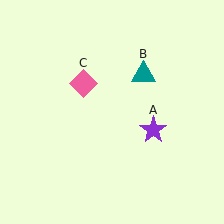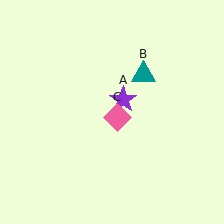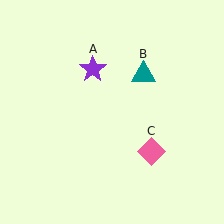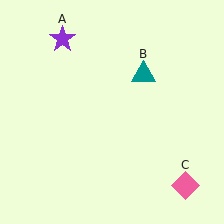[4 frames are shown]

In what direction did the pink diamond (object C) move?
The pink diamond (object C) moved down and to the right.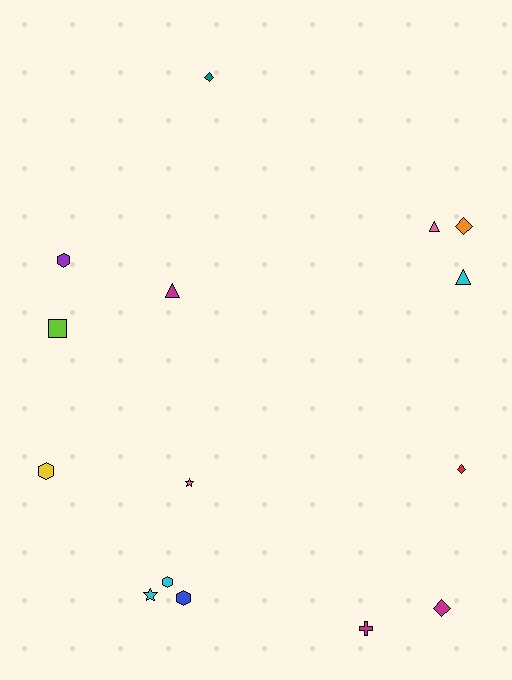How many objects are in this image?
There are 15 objects.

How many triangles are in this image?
There are 3 triangles.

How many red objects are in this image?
There is 1 red object.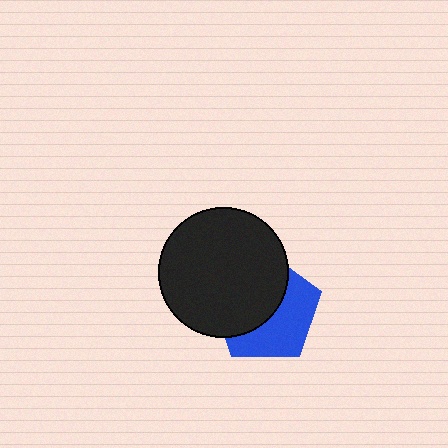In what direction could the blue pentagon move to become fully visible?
The blue pentagon could move toward the lower-right. That would shift it out from behind the black circle entirely.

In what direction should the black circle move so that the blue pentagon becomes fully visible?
The black circle should move toward the upper-left. That is the shortest direction to clear the overlap and leave the blue pentagon fully visible.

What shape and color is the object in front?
The object in front is a black circle.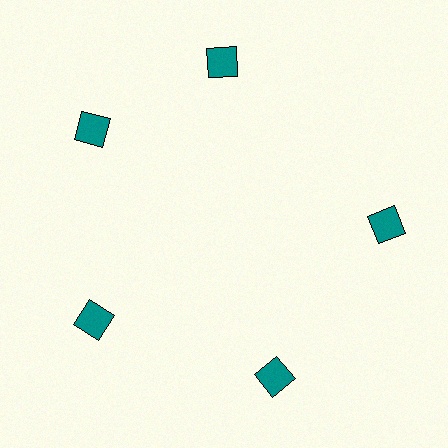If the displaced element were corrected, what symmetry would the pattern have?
It would have 5-fold rotational symmetry — the pattern would map onto itself every 72 degrees.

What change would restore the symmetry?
The symmetry would be restored by rotating it back into even spacing with its neighbors so that all 5 squares sit at equal angles and equal distance from the center.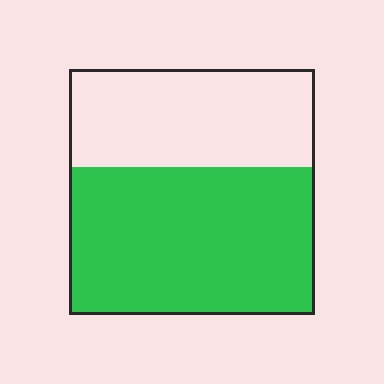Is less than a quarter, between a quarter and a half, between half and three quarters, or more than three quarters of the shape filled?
Between half and three quarters.